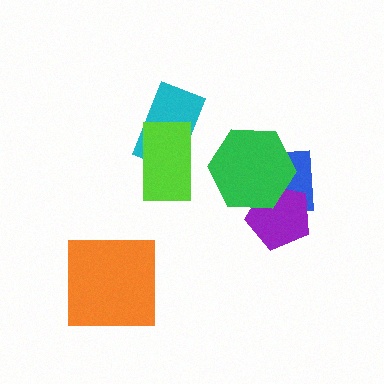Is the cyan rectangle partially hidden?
Yes, it is partially covered by another shape.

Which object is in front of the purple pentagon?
The green hexagon is in front of the purple pentagon.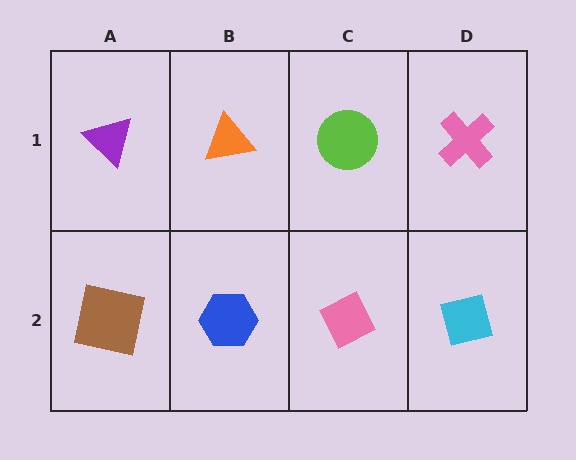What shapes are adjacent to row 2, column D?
A pink cross (row 1, column D), a pink diamond (row 2, column C).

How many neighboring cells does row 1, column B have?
3.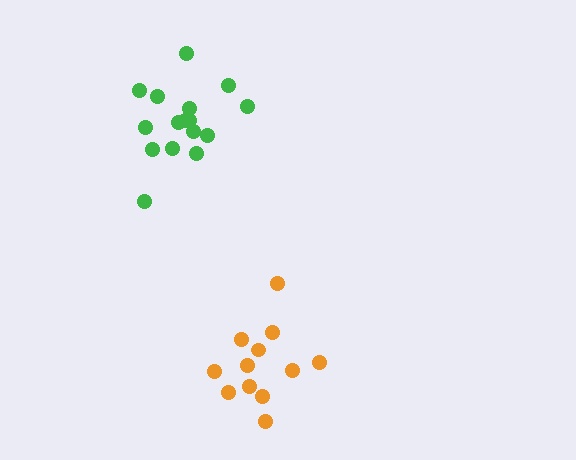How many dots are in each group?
Group 1: 16 dots, Group 2: 12 dots (28 total).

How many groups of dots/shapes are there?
There are 2 groups.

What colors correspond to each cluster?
The clusters are colored: green, orange.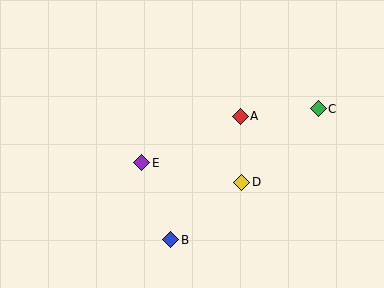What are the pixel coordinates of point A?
Point A is at (240, 116).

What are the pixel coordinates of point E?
Point E is at (142, 163).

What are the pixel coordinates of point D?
Point D is at (242, 182).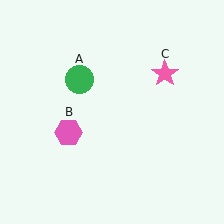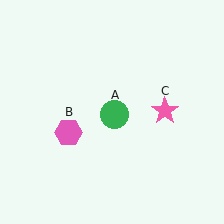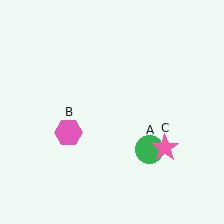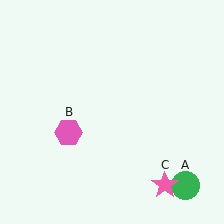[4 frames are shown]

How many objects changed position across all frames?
2 objects changed position: green circle (object A), pink star (object C).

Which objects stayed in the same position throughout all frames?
Pink hexagon (object B) remained stationary.